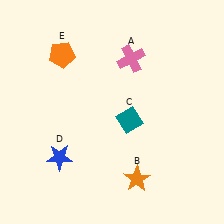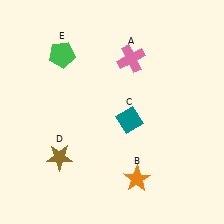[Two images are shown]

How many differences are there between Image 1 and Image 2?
There are 2 differences between the two images.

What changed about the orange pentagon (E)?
In Image 1, E is orange. In Image 2, it changed to green.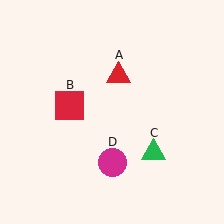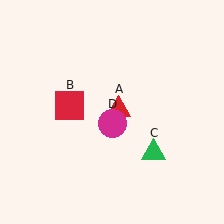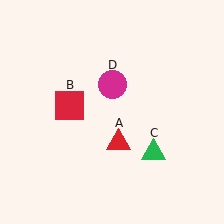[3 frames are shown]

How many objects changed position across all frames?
2 objects changed position: red triangle (object A), magenta circle (object D).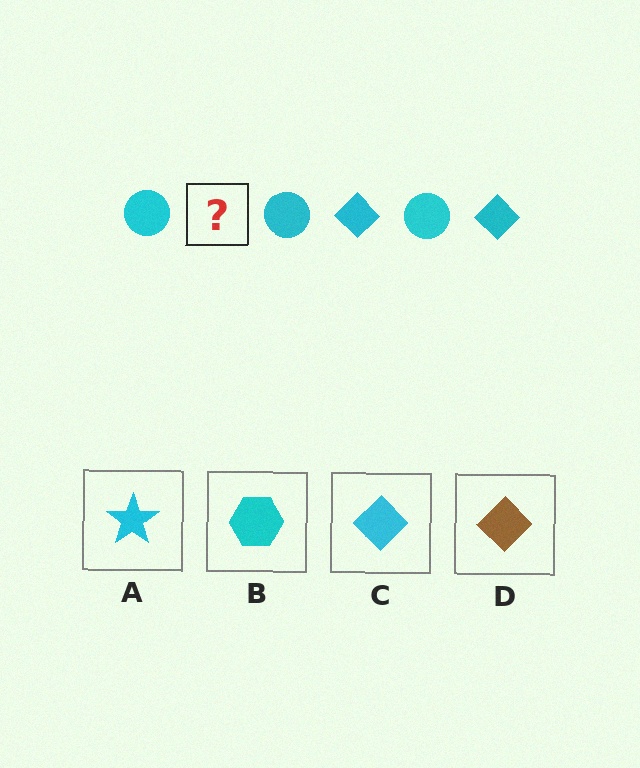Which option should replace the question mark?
Option C.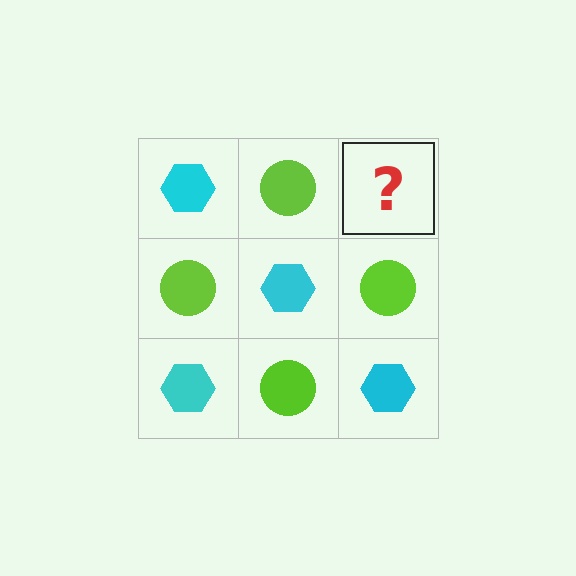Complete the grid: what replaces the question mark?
The question mark should be replaced with a cyan hexagon.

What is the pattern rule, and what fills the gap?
The rule is that it alternates cyan hexagon and lime circle in a checkerboard pattern. The gap should be filled with a cyan hexagon.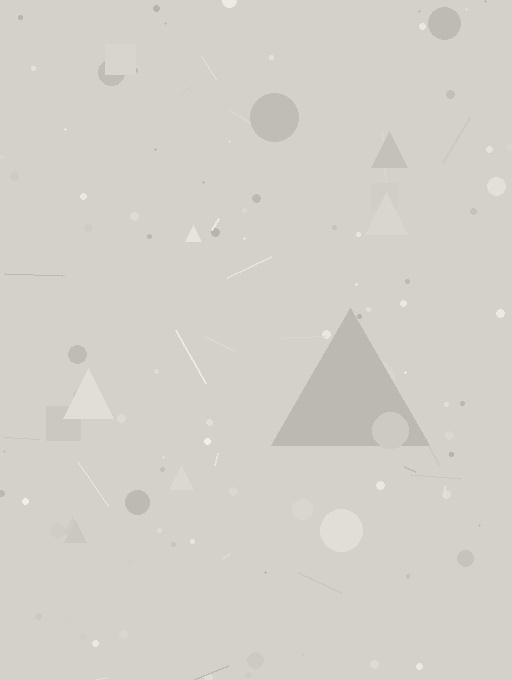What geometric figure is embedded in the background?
A triangle is embedded in the background.